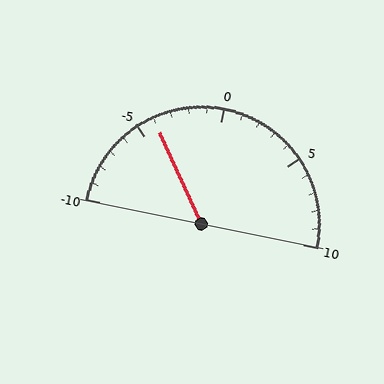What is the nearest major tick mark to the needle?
The nearest major tick mark is -5.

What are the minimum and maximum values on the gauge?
The gauge ranges from -10 to 10.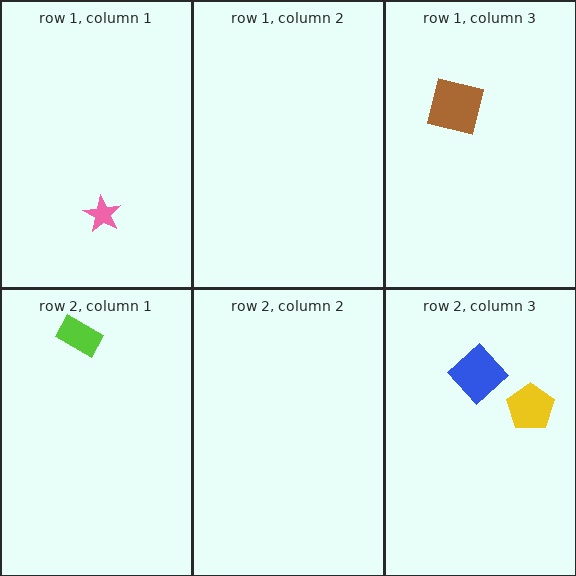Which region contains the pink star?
The row 1, column 1 region.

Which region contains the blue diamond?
The row 2, column 3 region.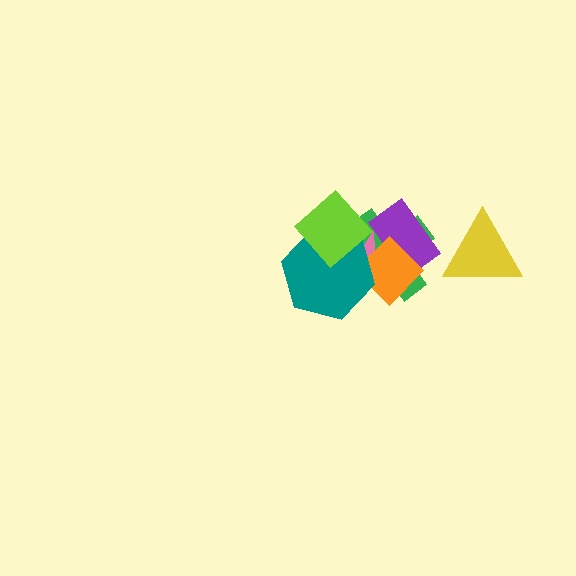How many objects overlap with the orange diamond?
4 objects overlap with the orange diamond.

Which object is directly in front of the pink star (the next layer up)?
The purple rectangle is directly in front of the pink star.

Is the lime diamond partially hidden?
No, no other shape covers it.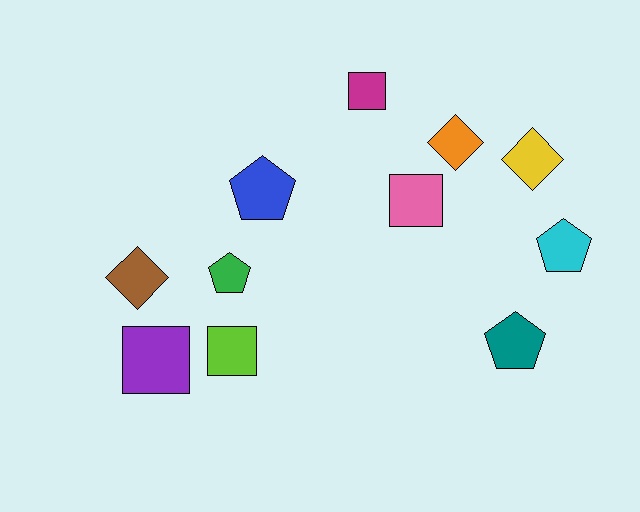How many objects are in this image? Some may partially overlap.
There are 11 objects.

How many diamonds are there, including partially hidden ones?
There are 3 diamonds.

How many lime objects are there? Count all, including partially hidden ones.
There is 1 lime object.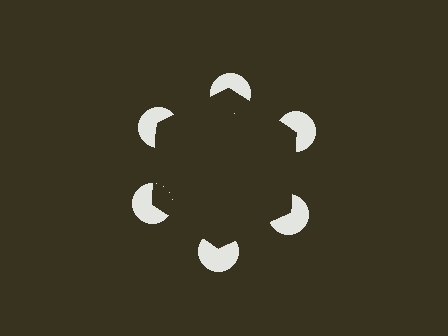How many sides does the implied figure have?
6 sides.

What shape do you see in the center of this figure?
An illusory hexagon — its edges are inferred from the aligned wedge cuts in the pac-man discs, not physically drawn.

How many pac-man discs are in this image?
There are 6 — one at each vertex of the illusory hexagon.